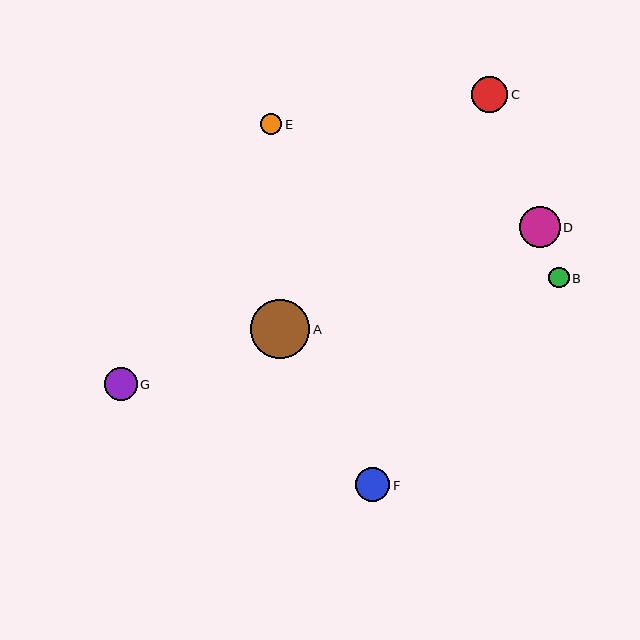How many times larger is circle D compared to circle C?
Circle D is approximately 1.1 times the size of circle C.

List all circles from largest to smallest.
From largest to smallest: A, D, C, F, G, E, B.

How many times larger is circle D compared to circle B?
Circle D is approximately 2.0 times the size of circle B.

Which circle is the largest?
Circle A is the largest with a size of approximately 59 pixels.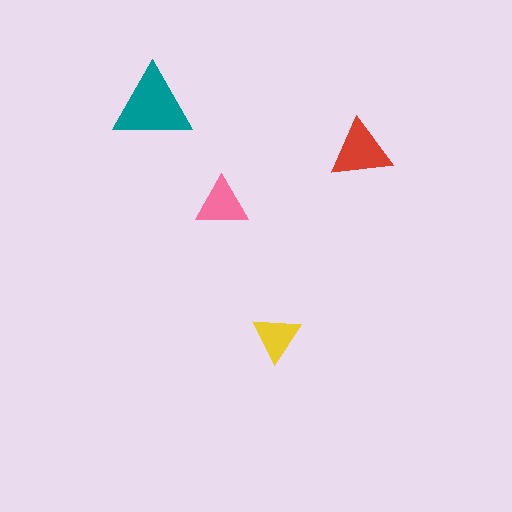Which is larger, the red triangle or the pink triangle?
The red one.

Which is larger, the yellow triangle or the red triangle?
The red one.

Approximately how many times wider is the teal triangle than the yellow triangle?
About 1.5 times wider.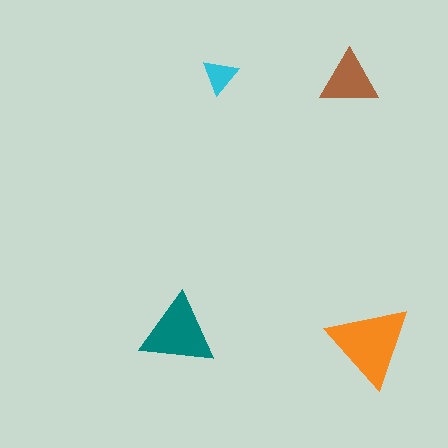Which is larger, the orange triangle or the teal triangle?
The orange one.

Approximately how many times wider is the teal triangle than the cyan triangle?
About 2 times wider.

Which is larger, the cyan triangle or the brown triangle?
The brown one.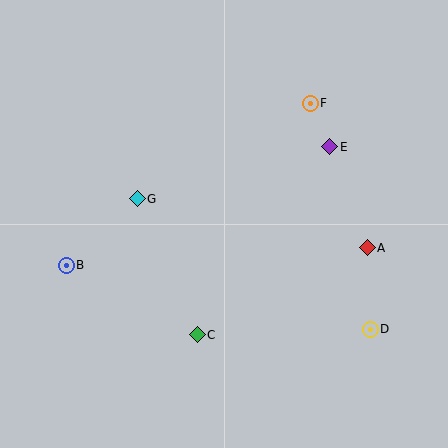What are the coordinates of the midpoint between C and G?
The midpoint between C and G is at (167, 267).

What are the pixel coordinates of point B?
Point B is at (66, 265).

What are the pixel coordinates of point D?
Point D is at (370, 329).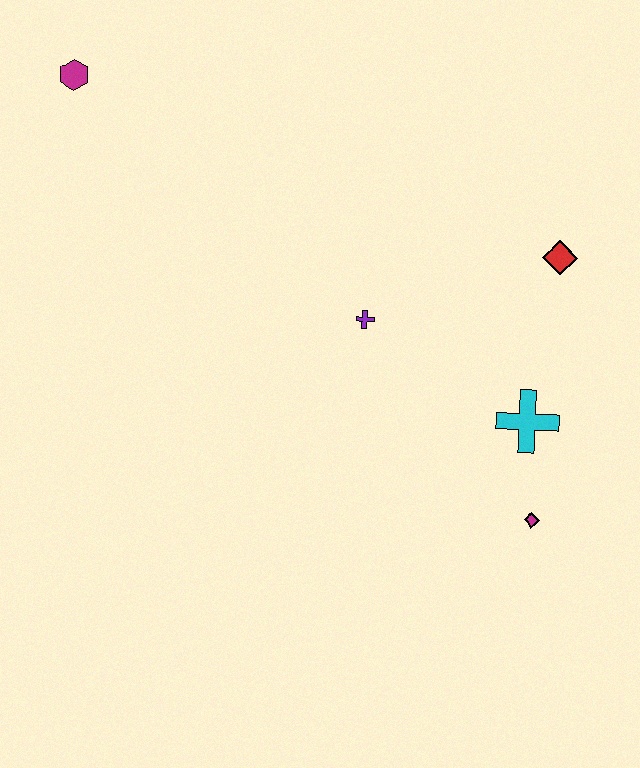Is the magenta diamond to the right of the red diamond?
No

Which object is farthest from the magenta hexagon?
The magenta diamond is farthest from the magenta hexagon.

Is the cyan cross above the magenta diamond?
Yes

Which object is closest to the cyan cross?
The magenta diamond is closest to the cyan cross.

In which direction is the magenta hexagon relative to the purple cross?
The magenta hexagon is to the left of the purple cross.